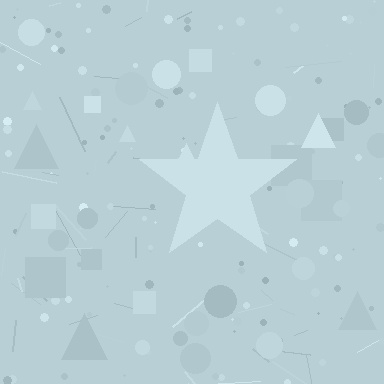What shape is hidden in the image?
A star is hidden in the image.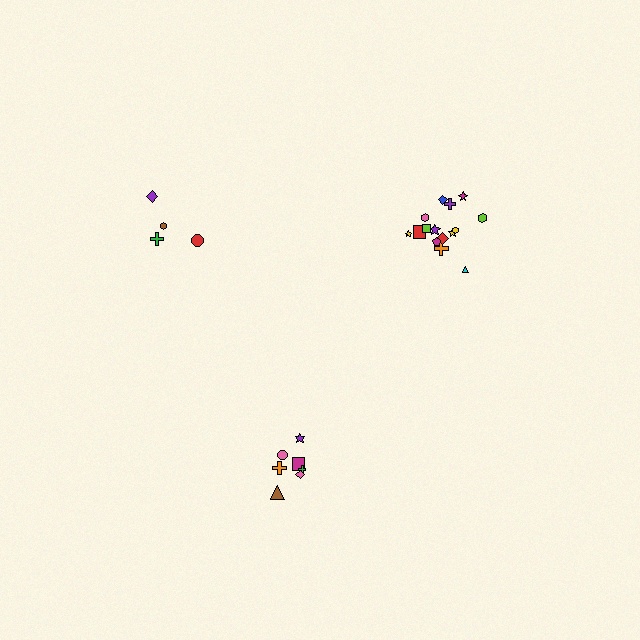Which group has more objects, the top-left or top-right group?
The top-right group.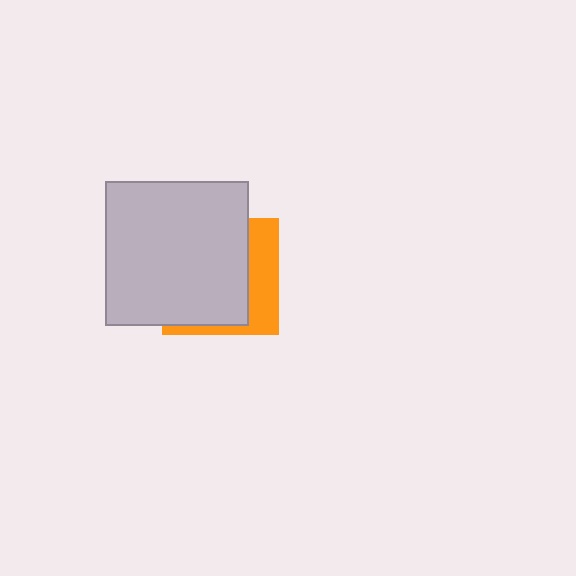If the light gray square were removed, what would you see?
You would see the complete orange square.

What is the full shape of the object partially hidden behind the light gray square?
The partially hidden object is an orange square.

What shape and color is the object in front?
The object in front is a light gray square.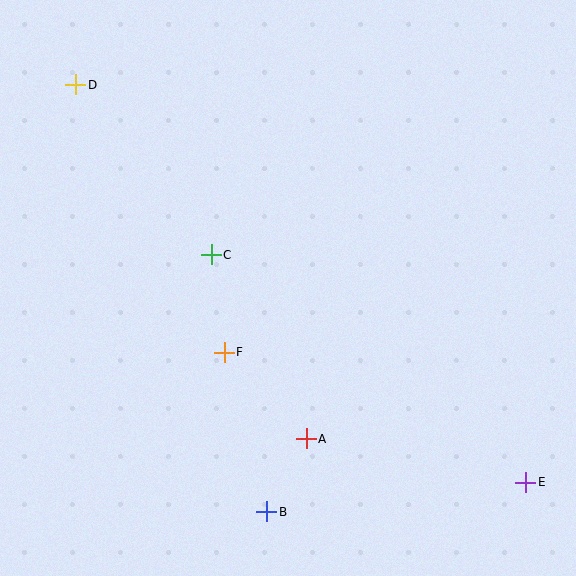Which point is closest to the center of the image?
Point C at (211, 255) is closest to the center.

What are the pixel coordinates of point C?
Point C is at (211, 255).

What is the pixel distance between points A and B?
The distance between A and B is 83 pixels.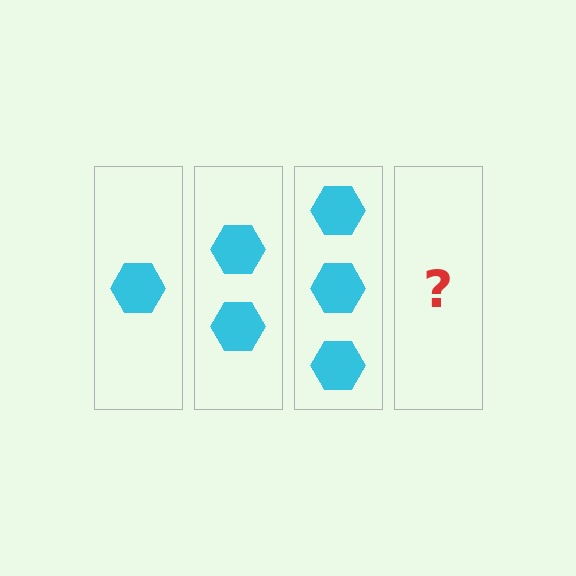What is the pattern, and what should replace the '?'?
The pattern is that each step adds one more hexagon. The '?' should be 4 hexagons.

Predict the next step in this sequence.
The next step is 4 hexagons.